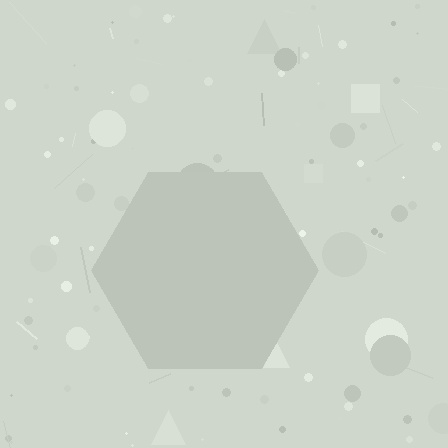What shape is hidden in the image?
A hexagon is hidden in the image.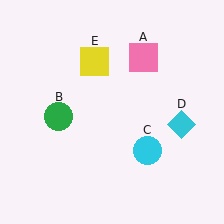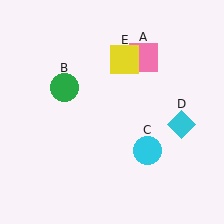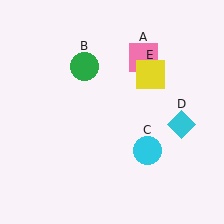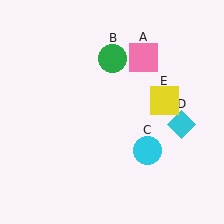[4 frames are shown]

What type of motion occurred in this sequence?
The green circle (object B), yellow square (object E) rotated clockwise around the center of the scene.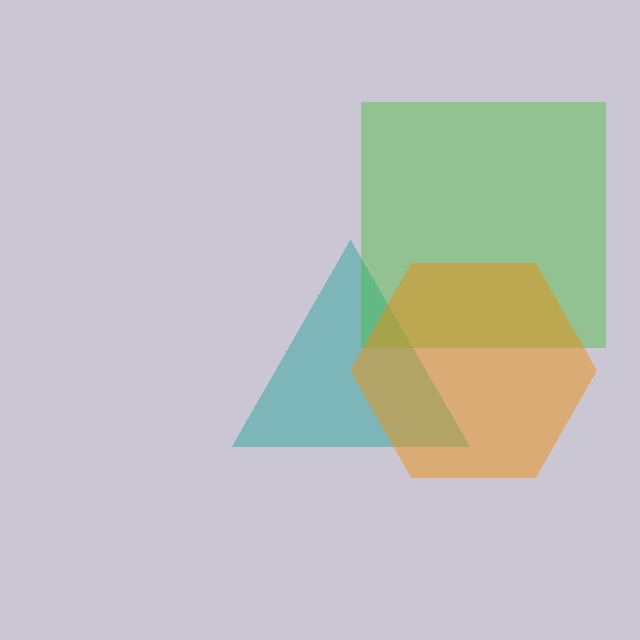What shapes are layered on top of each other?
The layered shapes are: a teal triangle, a green square, an orange hexagon.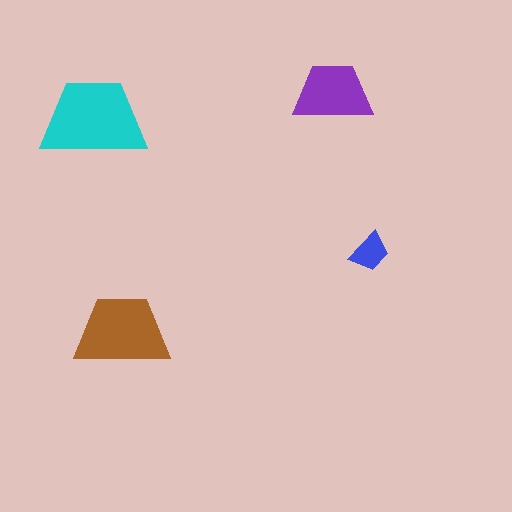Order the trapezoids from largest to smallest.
the cyan one, the brown one, the purple one, the blue one.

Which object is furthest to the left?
The cyan trapezoid is leftmost.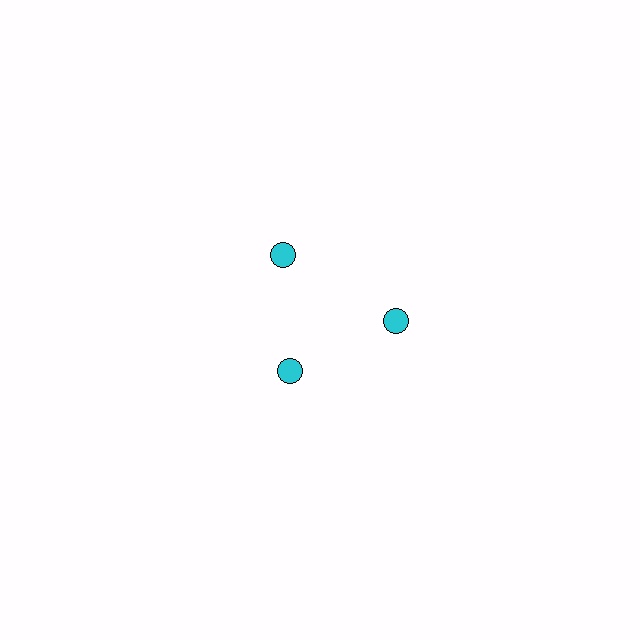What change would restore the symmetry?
The symmetry would be restored by moving it outward, back onto the ring so that all 3 circles sit at equal angles and equal distance from the center.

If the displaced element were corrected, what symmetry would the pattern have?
It would have 3-fold rotational symmetry — the pattern would map onto itself every 120 degrees.